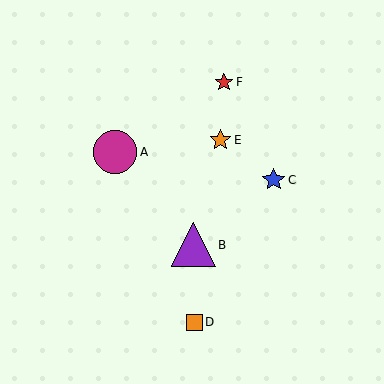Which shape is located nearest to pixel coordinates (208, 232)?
The purple triangle (labeled B) at (193, 245) is nearest to that location.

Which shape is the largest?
The purple triangle (labeled B) is the largest.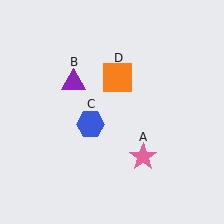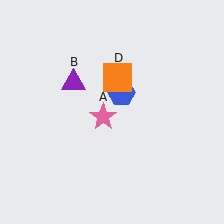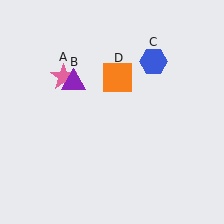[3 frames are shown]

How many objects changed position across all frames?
2 objects changed position: pink star (object A), blue hexagon (object C).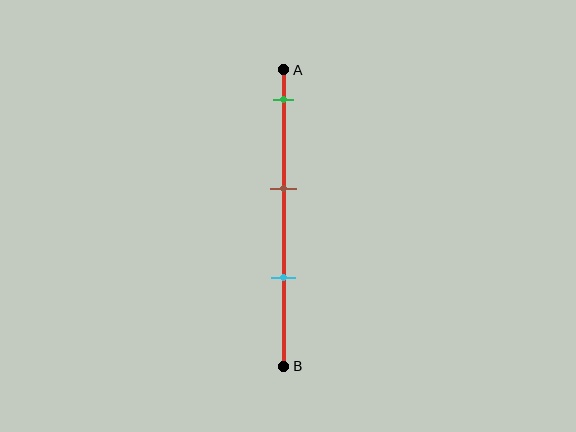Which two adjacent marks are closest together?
The brown and cyan marks are the closest adjacent pair.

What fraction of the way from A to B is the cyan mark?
The cyan mark is approximately 70% (0.7) of the way from A to B.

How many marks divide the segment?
There are 3 marks dividing the segment.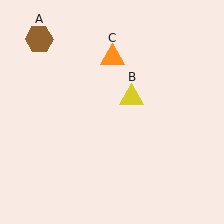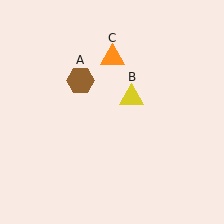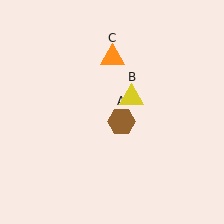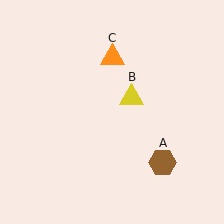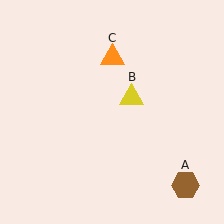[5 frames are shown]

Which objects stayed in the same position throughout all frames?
Yellow triangle (object B) and orange triangle (object C) remained stationary.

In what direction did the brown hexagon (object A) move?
The brown hexagon (object A) moved down and to the right.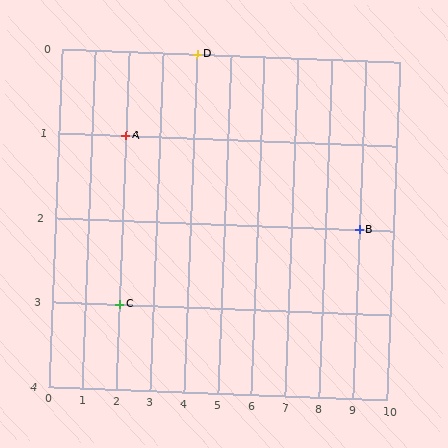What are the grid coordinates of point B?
Point B is at grid coordinates (9, 2).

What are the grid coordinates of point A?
Point A is at grid coordinates (2, 1).